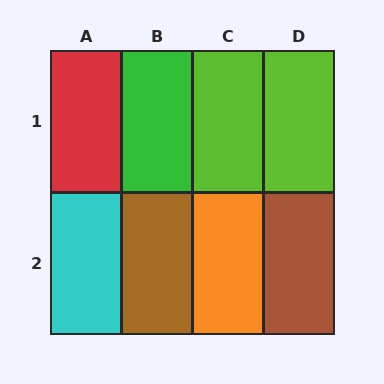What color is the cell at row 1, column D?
Lime.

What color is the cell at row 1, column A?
Red.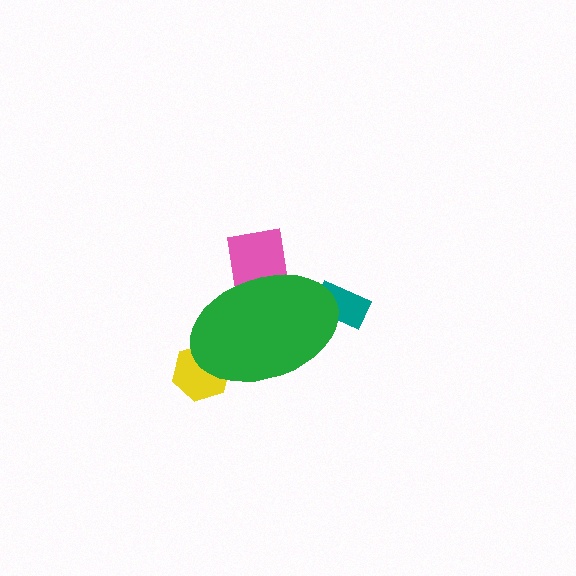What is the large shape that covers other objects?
A green ellipse.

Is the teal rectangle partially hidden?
Yes, the teal rectangle is partially hidden behind the green ellipse.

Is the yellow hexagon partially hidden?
Yes, the yellow hexagon is partially hidden behind the green ellipse.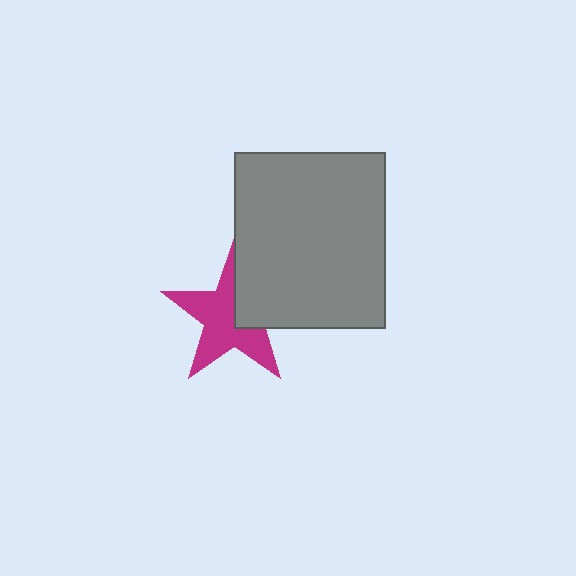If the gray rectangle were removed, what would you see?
You would see the complete magenta star.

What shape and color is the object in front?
The object in front is a gray rectangle.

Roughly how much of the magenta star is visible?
Most of it is visible (roughly 65%).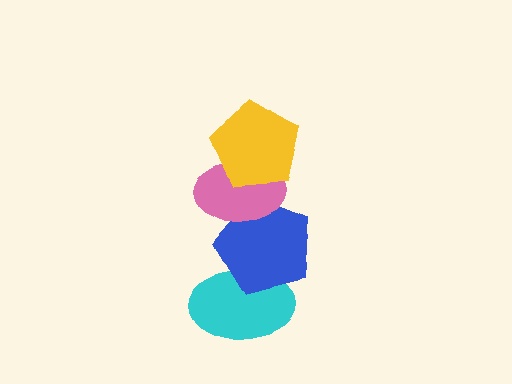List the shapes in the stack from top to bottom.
From top to bottom: the yellow pentagon, the pink ellipse, the blue pentagon, the cyan ellipse.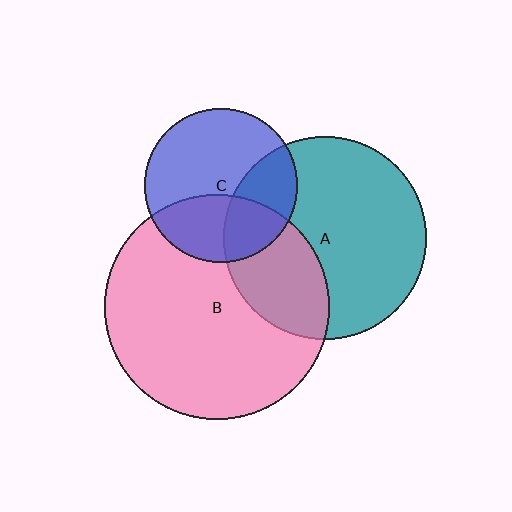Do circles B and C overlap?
Yes.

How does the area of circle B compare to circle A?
Approximately 1.2 times.